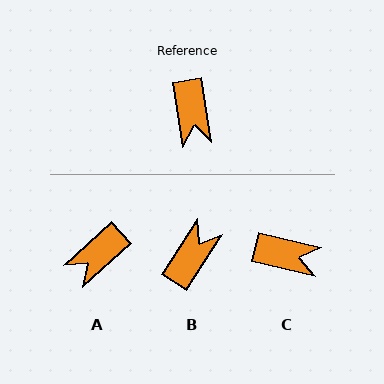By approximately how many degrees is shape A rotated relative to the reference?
Approximately 57 degrees clockwise.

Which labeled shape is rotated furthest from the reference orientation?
B, about 138 degrees away.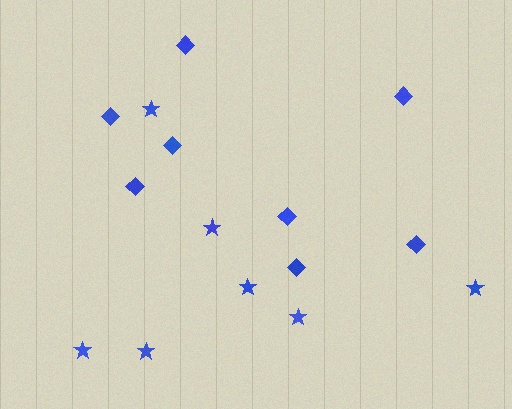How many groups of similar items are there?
There are 2 groups: one group of stars (7) and one group of diamonds (8).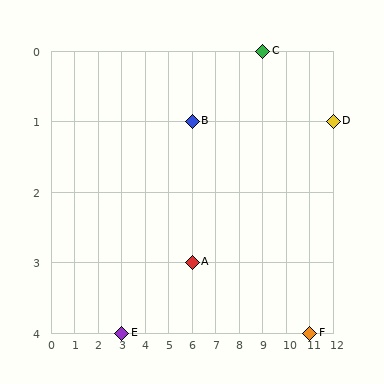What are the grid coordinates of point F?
Point F is at grid coordinates (11, 4).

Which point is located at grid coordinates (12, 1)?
Point D is at (12, 1).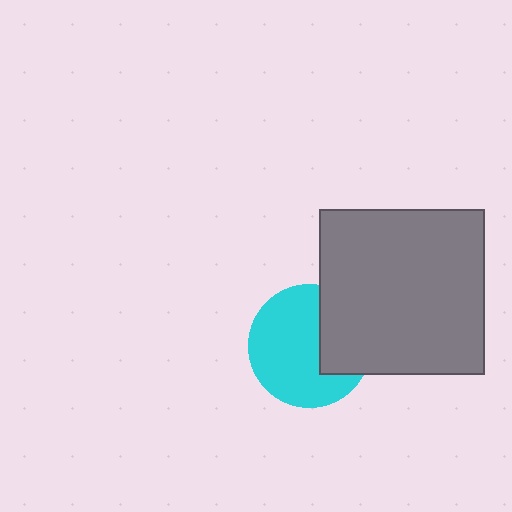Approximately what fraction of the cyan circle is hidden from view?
Roughly 32% of the cyan circle is hidden behind the gray square.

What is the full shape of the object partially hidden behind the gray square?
The partially hidden object is a cyan circle.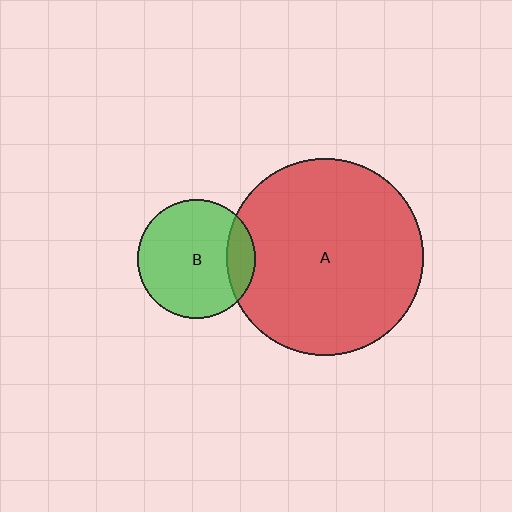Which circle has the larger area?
Circle A (red).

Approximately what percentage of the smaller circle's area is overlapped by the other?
Approximately 15%.